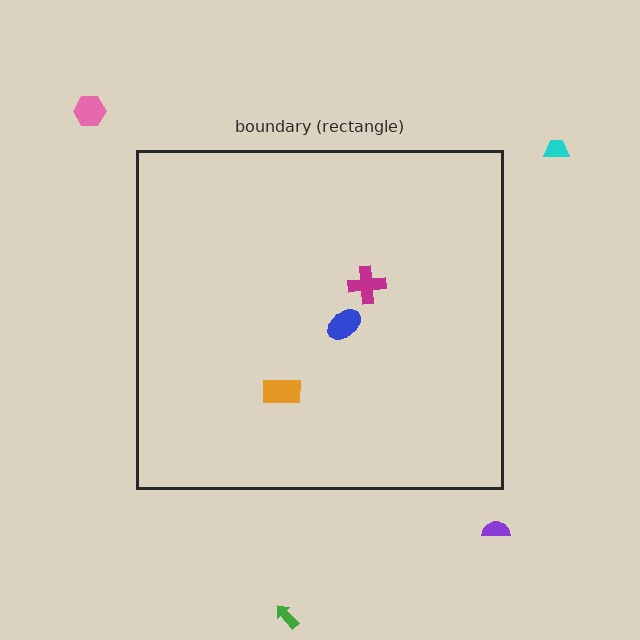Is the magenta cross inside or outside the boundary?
Inside.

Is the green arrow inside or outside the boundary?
Outside.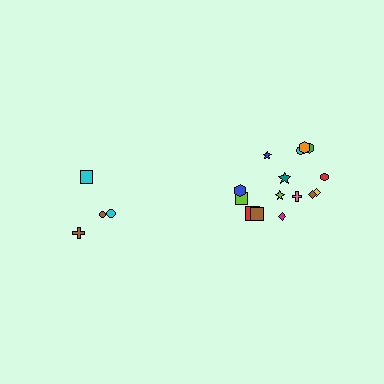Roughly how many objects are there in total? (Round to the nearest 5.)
Roughly 20 objects in total.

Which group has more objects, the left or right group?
The right group.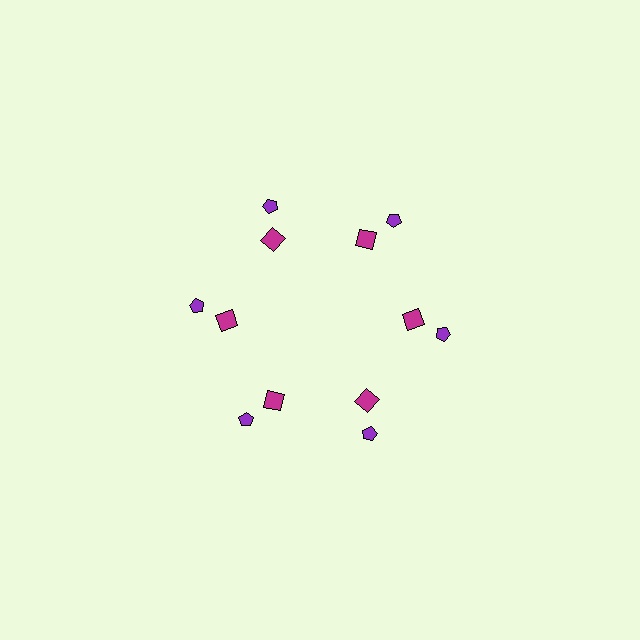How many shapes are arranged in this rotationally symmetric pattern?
There are 12 shapes, arranged in 6 groups of 2.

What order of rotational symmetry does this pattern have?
This pattern has 6-fold rotational symmetry.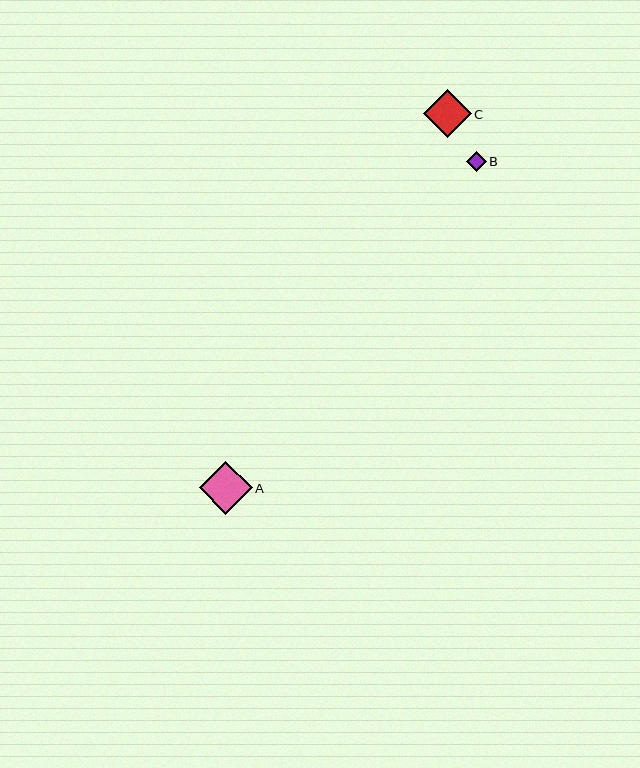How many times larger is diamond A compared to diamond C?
Diamond A is approximately 1.1 times the size of diamond C.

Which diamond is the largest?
Diamond A is the largest with a size of approximately 53 pixels.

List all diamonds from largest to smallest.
From largest to smallest: A, C, B.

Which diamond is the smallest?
Diamond B is the smallest with a size of approximately 20 pixels.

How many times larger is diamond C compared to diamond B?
Diamond C is approximately 2.4 times the size of diamond B.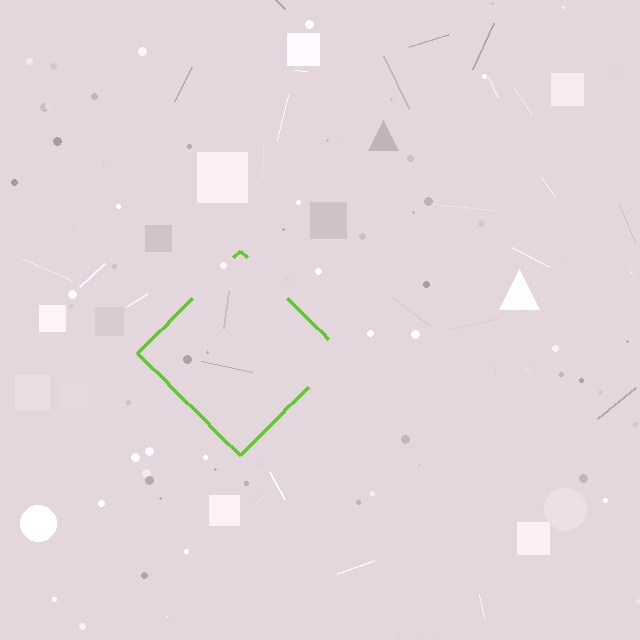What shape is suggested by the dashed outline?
The dashed outline suggests a diamond.